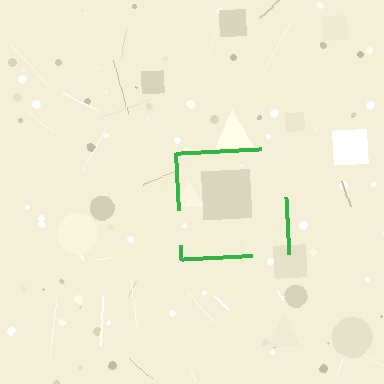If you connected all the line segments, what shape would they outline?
They would outline a square.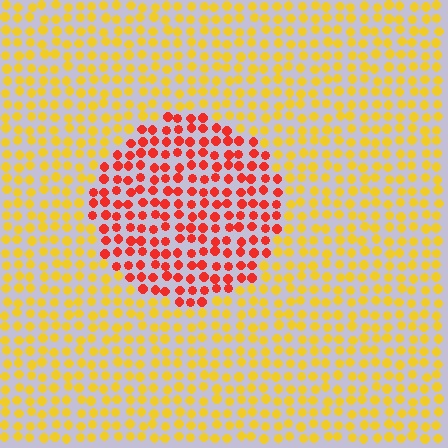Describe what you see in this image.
The image is filled with small yellow elements in a uniform arrangement. A circle-shaped region is visible where the elements are tinted to a slightly different hue, forming a subtle color boundary.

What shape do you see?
I see a circle.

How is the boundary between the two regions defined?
The boundary is defined purely by a slight shift in hue (about 48 degrees). Spacing, size, and orientation are identical on both sides.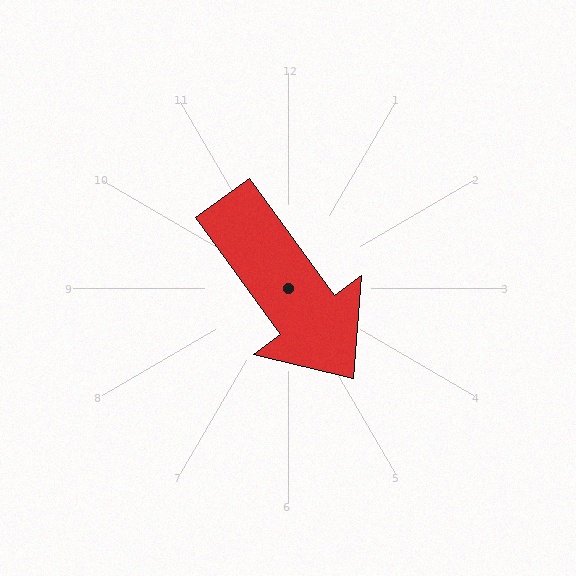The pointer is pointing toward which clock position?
Roughly 5 o'clock.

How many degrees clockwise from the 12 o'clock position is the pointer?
Approximately 144 degrees.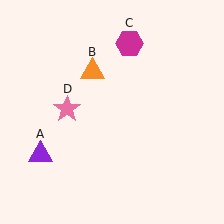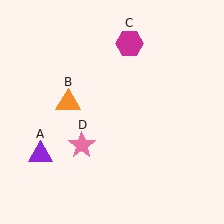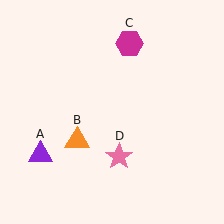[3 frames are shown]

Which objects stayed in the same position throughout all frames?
Purple triangle (object A) and magenta hexagon (object C) remained stationary.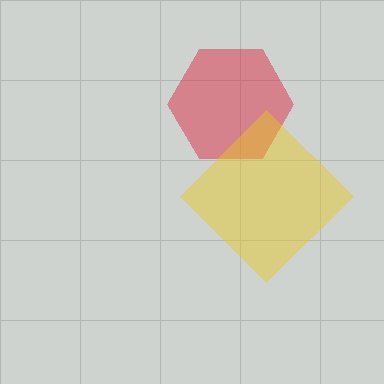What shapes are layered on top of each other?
The layered shapes are: a red hexagon, a yellow diamond.